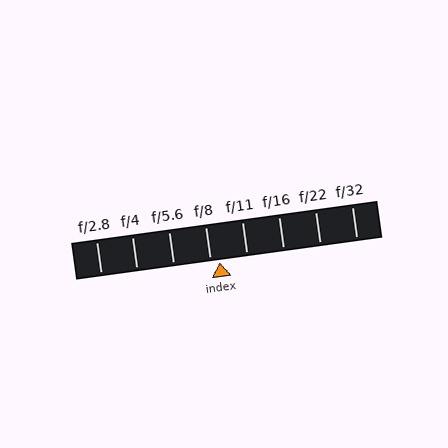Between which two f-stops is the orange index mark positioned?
The index mark is between f/8 and f/11.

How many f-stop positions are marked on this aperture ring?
There are 8 f-stop positions marked.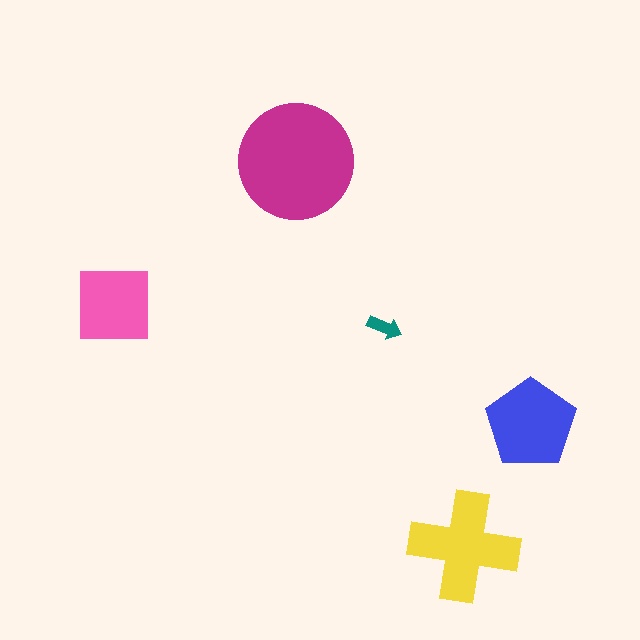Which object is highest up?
The magenta circle is topmost.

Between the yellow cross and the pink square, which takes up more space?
The yellow cross.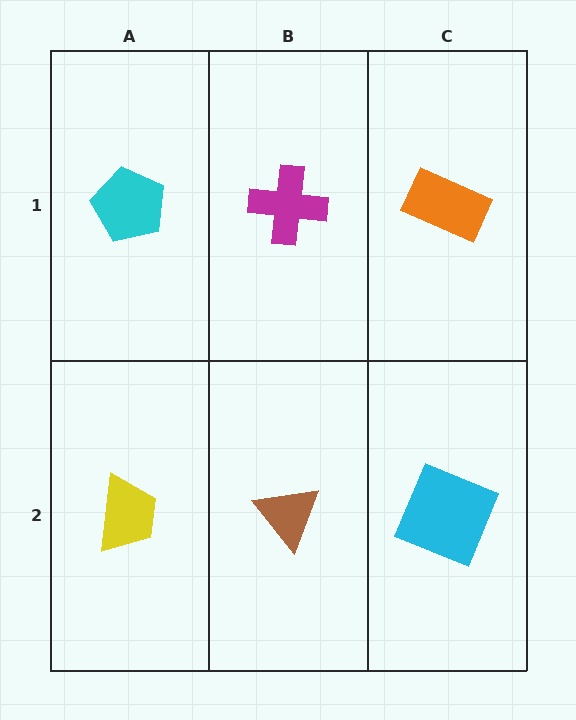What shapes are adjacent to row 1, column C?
A cyan square (row 2, column C), a magenta cross (row 1, column B).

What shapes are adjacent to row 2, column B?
A magenta cross (row 1, column B), a yellow trapezoid (row 2, column A), a cyan square (row 2, column C).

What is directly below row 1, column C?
A cyan square.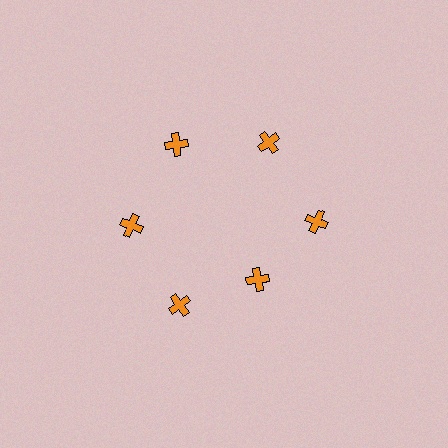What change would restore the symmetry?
The symmetry would be restored by moving it outward, back onto the ring so that all 6 crosses sit at equal angles and equal distance from the center.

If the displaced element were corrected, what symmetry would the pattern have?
It would have 6-fold rotational symmetry — the pattern would map onto itself every 60 degrees.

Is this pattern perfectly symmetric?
No. The 6 orange crosses are arranged in a ring, but one element near the 5 o'clock position is pulled inward toward the center, breaking the 6-fold rotational symmetry.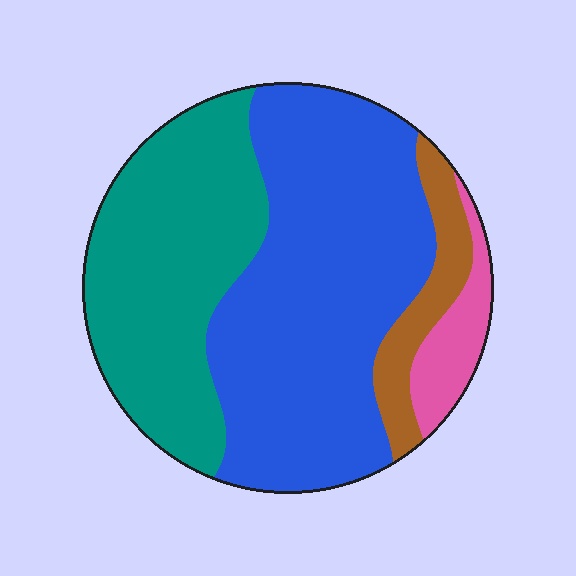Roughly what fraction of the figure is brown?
Brown covers about 10% of the figure.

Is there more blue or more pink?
Blue.